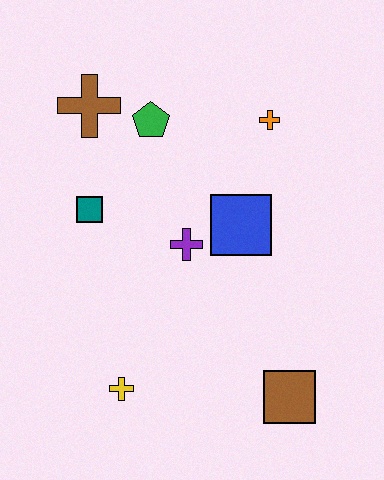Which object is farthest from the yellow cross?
The orange cross is farthest from the yellow cross.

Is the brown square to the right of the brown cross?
Yes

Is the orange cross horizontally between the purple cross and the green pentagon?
No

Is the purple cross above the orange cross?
No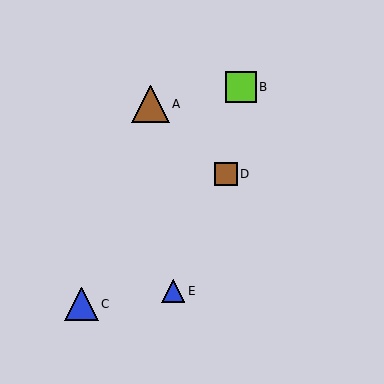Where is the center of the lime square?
The center of the lime square is at (241, 87).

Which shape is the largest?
The brown triangle (labeled A) is the largest.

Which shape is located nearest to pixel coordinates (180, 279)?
The blue triangle (labeled E) at (173, 291) is nearest to that location.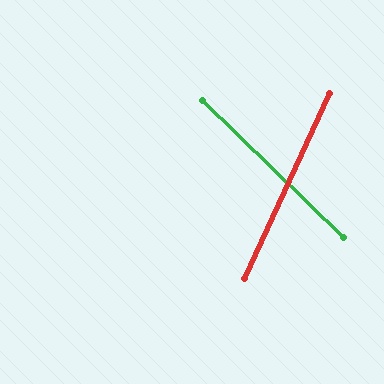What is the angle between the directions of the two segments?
Approximately 70 degrees.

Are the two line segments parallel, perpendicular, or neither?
Neither parallel nor perpendicular — they differ by about 70°.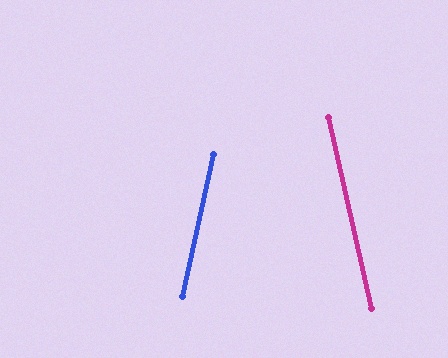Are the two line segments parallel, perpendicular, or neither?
Neither parallel nor perpendicular — they differ by about 25°.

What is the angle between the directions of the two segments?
Approximately 25 degrees.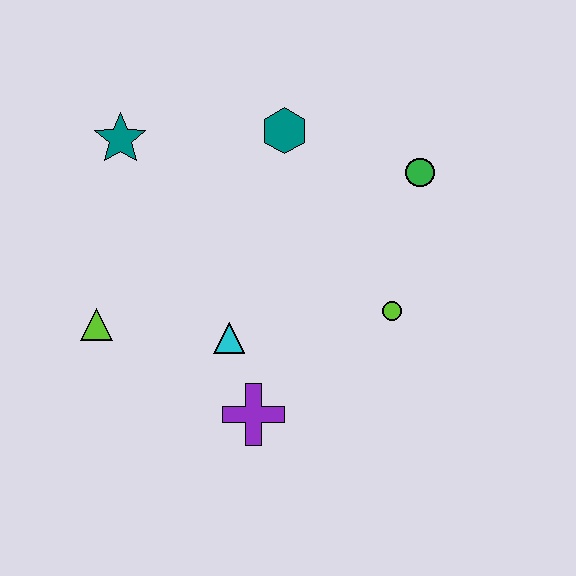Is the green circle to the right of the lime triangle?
Yes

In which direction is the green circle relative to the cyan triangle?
The green circle is to the right of the cyan triangle.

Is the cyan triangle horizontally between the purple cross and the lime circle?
No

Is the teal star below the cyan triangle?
No